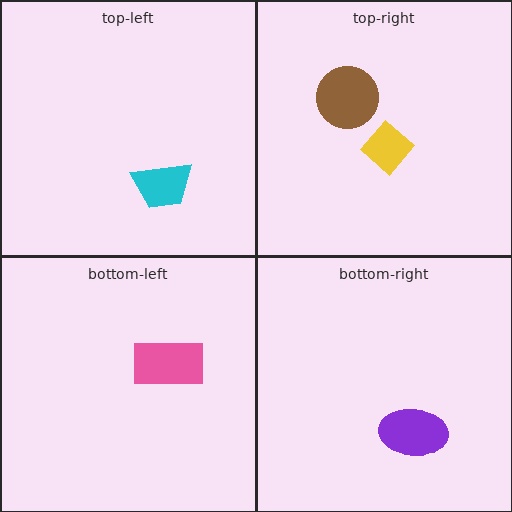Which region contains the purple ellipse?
The bottom-right region.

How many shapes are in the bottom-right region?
1.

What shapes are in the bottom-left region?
The pink rectangle.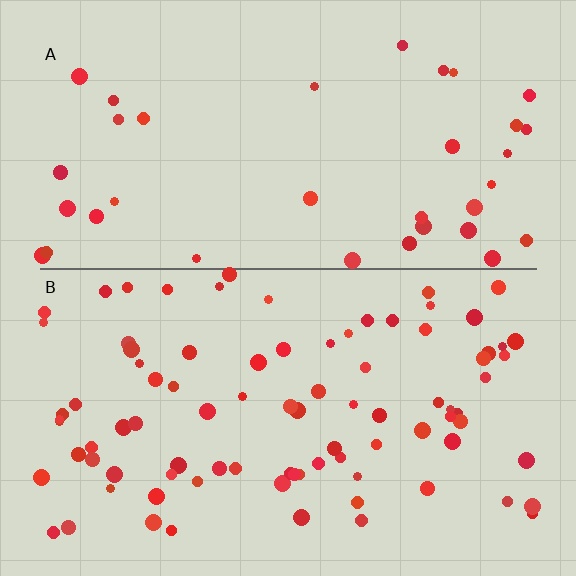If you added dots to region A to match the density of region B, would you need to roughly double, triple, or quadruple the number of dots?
Approximately double.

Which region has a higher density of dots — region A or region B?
B (the bottom).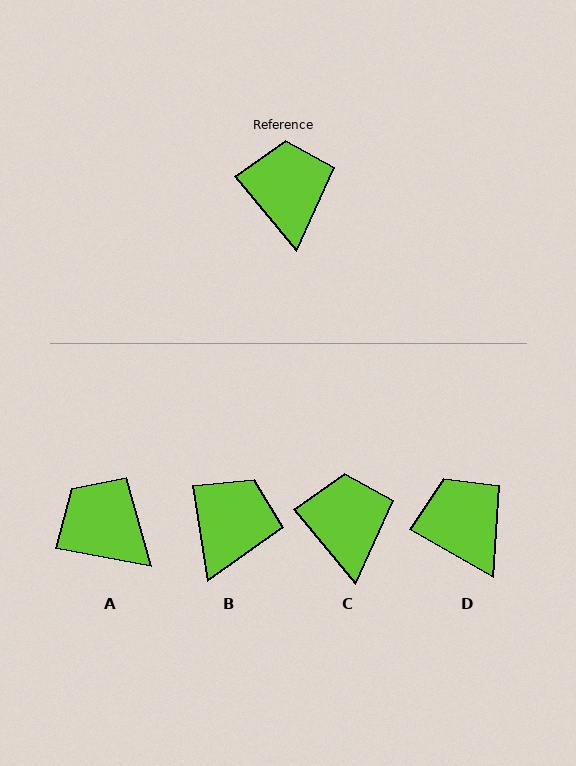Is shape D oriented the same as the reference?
No, it is off by about 21 degrees.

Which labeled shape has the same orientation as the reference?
C.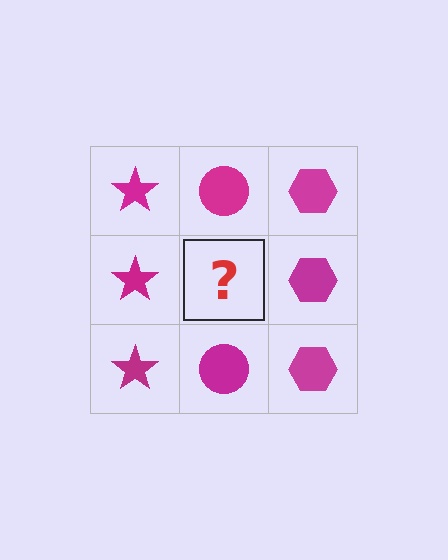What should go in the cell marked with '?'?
The missing cell should contain a magenta circle.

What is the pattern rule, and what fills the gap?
The rule is that each column has a consistent shape. The gap should be filled with a magenta circle.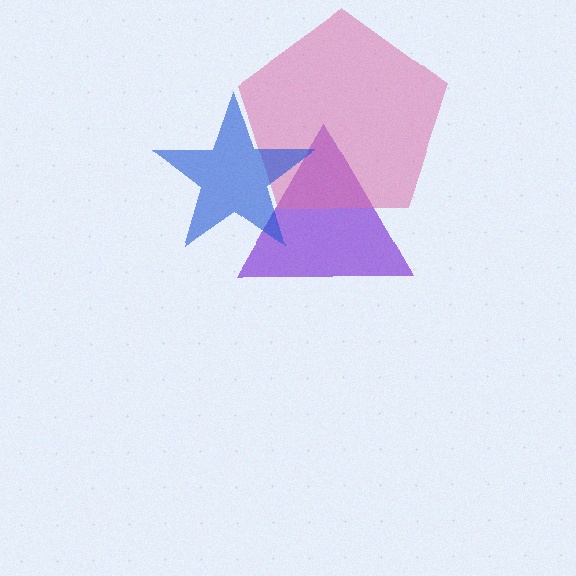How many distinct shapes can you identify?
There are 3 distinct shapes: a purple triangle, a pink pentagon, a blue star.